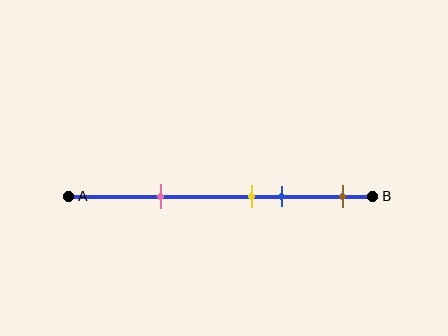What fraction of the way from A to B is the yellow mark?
The yellow mark is approximately 60% (0.6) of the way from A to B.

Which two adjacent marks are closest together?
The yellow and blue marks are the closest adjacent pair.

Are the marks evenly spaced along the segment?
No, the marks are not evenly spaced.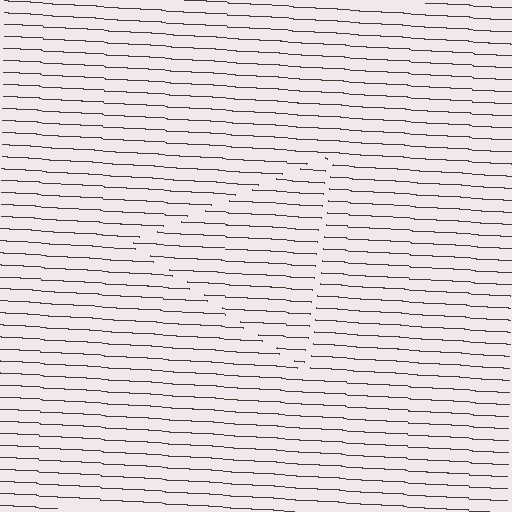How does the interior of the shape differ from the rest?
The interior of the shape contains the same grating, shifted by half a period — the contour is defined by the phase discontinuity where line-ends from the inner and outer gratings abut.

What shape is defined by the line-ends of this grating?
An illusory triangle. The interior of the shape contains the same grating, shifted by half a period — the contour is defined by the phase discontinuity where line-ends from the inner and outer gratings abut.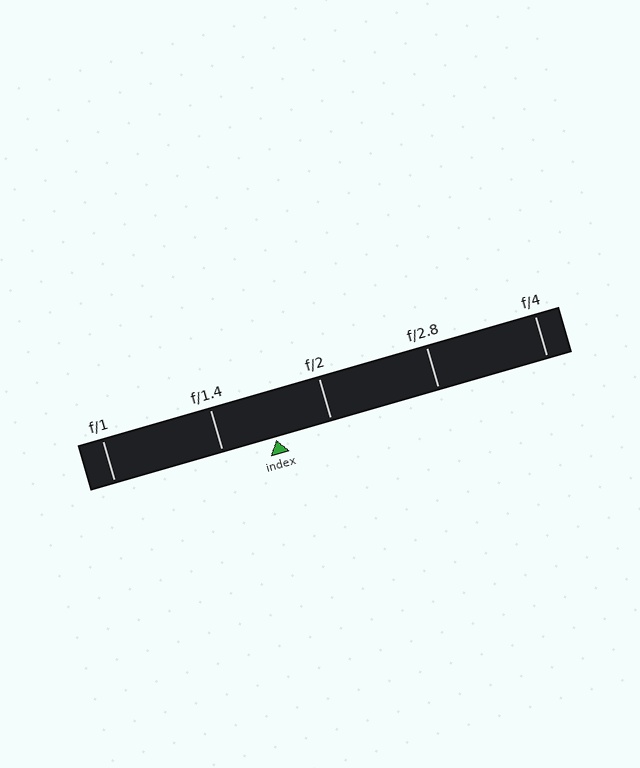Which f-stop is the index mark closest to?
The index mark is closest to f/1.4.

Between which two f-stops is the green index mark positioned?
The index mark is between f/1.4 and f/2.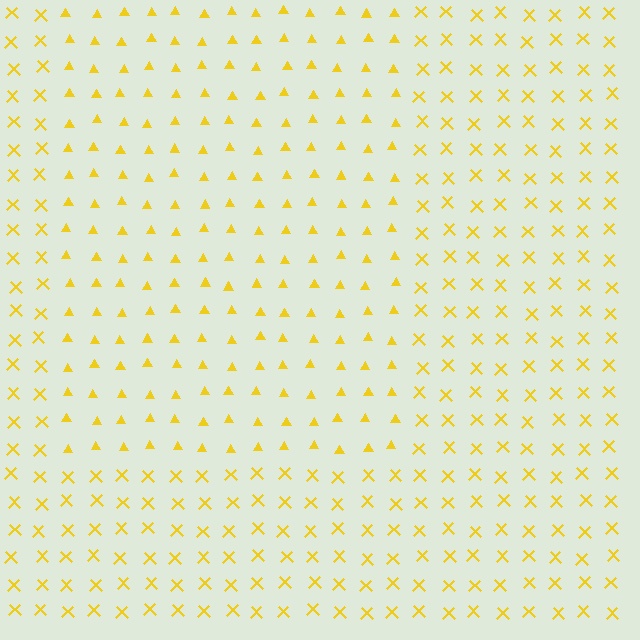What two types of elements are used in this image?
The image uses triangles inside the rectangle region and X marks outside it.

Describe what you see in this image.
The image is filled with small yellow elements arranged in a uniform grid. A rectangle-shaped region contains triangles, while the surrounding area contains X marks. The boundary is defined purely by the change in element shape.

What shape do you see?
I see a rectangle.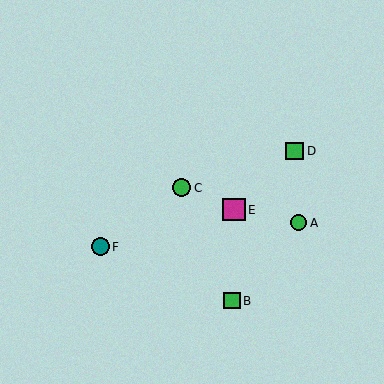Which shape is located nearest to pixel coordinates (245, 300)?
The green square (labeled B) at (232, 301) is nearest to that location.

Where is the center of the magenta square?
The center of the magenta square is at (234, 210).